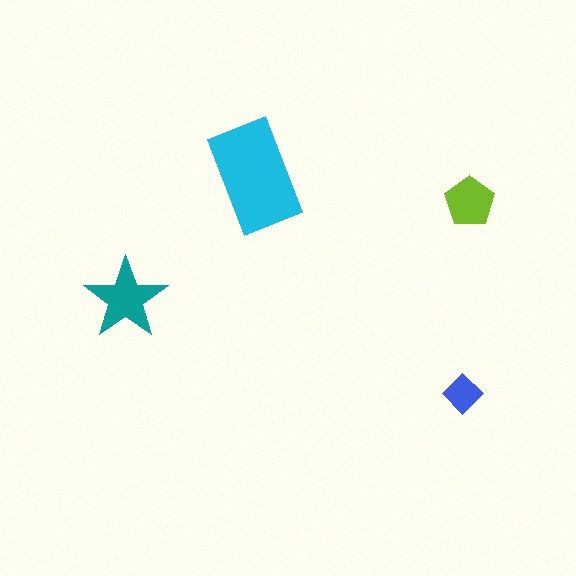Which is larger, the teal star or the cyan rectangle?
The cyan rectangle.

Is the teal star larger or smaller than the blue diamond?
Larger.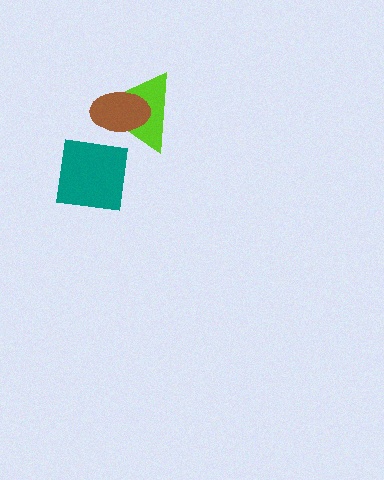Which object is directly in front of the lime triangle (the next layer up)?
The brown ellipse is directly in front of the lime triangle.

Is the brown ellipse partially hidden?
No, no other shape covers it.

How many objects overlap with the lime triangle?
2 objects overlap with the lime triangle.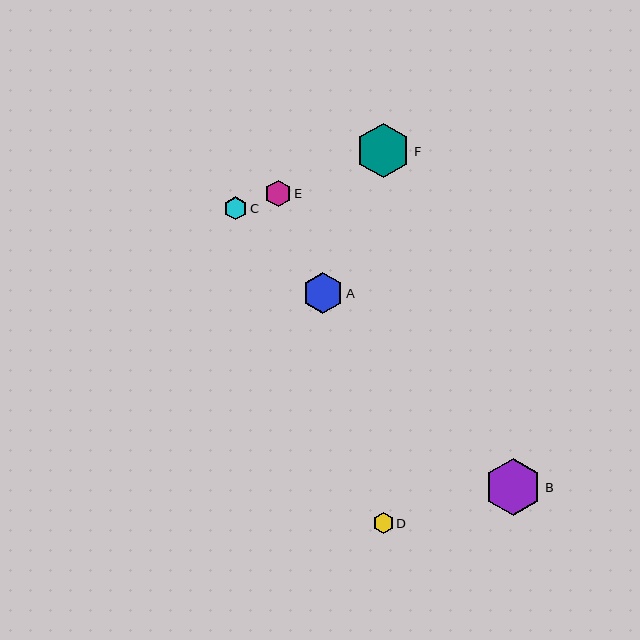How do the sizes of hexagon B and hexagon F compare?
Hexagon B and hexagon F are approximately the same size.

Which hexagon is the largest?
Hexagon B is the largest with a size of approximately 57 pixels.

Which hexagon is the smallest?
Hexagon D is the smallest with a size of approximately 21 pixels.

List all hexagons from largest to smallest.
From largest to smallest: B, F, A, E, C, D.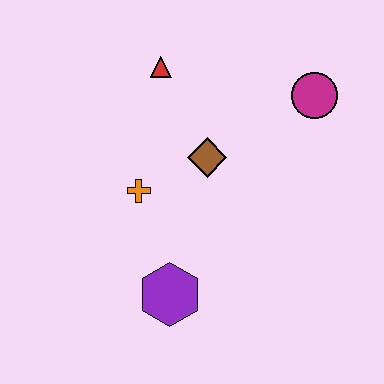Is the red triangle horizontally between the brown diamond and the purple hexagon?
No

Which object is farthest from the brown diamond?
The purple hexagon is farthest from the brown diamond.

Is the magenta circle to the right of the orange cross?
Yes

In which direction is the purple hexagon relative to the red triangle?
The purple hexagon is below the red triangle.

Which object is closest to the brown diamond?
The orange cross is closest to the brown diamond.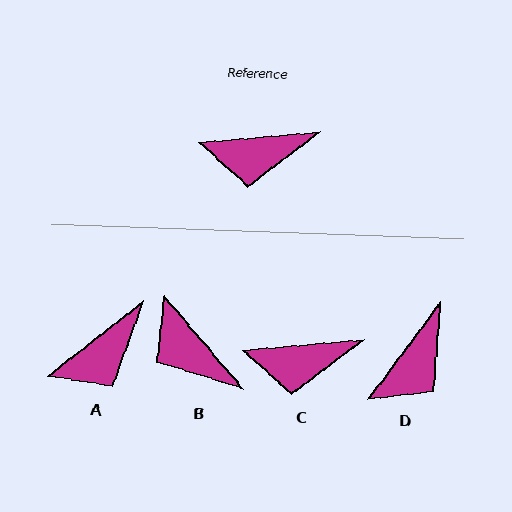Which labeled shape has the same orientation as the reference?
C.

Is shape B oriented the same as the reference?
No, it is off by about 54 degrees.